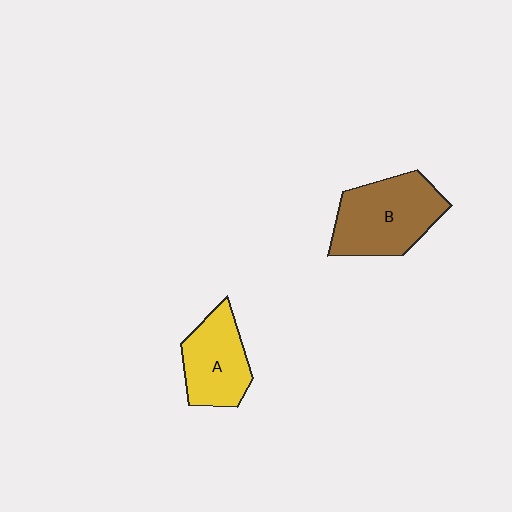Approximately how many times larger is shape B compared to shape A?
Approximately 1.3 times.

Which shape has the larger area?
Shape B (brown).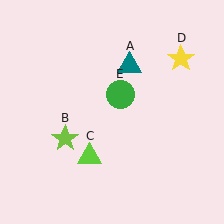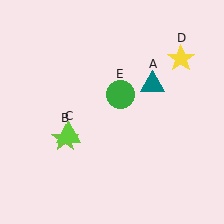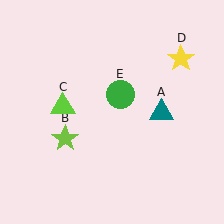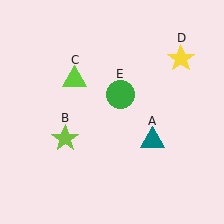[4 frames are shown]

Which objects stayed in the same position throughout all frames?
Lime star (object B) and yellow star (object D) and green circle (object E) remained stationary.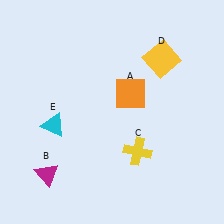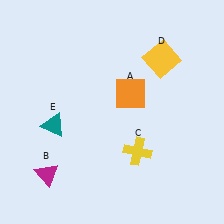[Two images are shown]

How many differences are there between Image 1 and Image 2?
There is 1 difference between the two images.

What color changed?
The triangle (E) changed from cyan in Image 1 to teal in Image 2.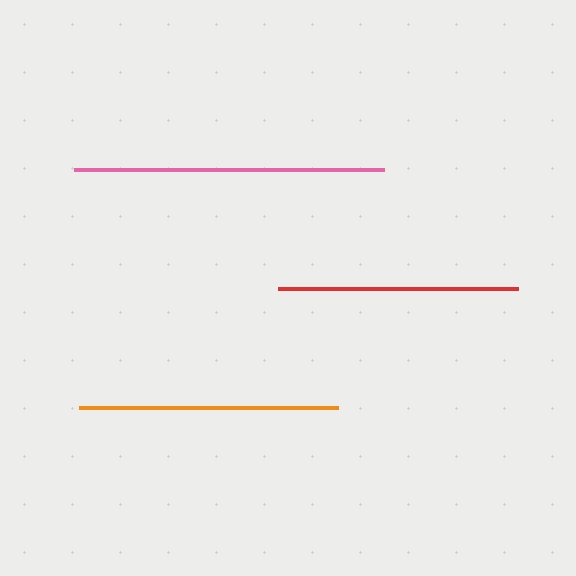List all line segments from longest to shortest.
From longest to shortest: pink, orange, red.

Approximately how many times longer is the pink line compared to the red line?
The pink line is approximately 1.3 times the length of the red line.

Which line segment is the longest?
The pink line is the longest at approximately 309 pixels.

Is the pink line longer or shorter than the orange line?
The pink line is longer than the orange line.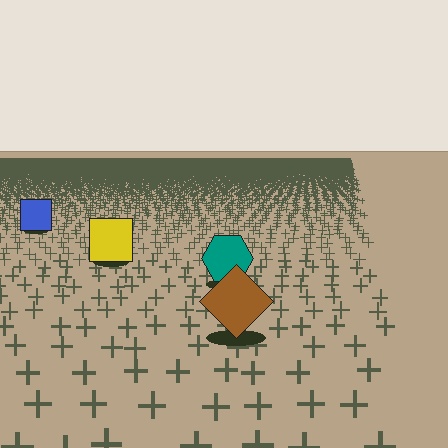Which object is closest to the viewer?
The brown diamond is closest. The texture marks near it are larger and more spread out.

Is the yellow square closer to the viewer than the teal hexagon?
No. The teal hexagon is closer — you can tell from the texture gradient: the ground texture is coarser near it.